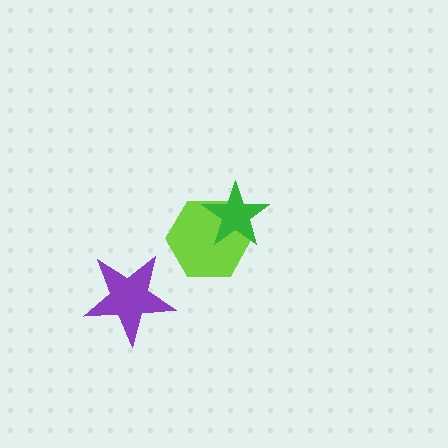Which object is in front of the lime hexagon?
The green star is in front of the lime hexagon.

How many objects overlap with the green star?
1 object overlaps with the green star.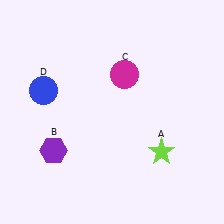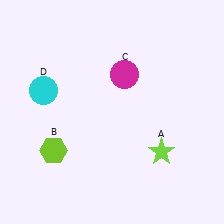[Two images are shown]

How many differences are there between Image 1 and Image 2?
There are 2 differences between the two images.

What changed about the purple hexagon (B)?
In Image 1, B is purple. In Image 2, it changed to lime.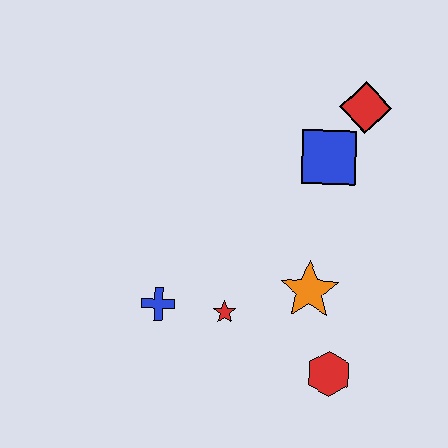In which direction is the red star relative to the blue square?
The red star is below the blue square.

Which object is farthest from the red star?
The red diamond is farthest from the red star.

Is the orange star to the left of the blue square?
Yes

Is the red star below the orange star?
Yes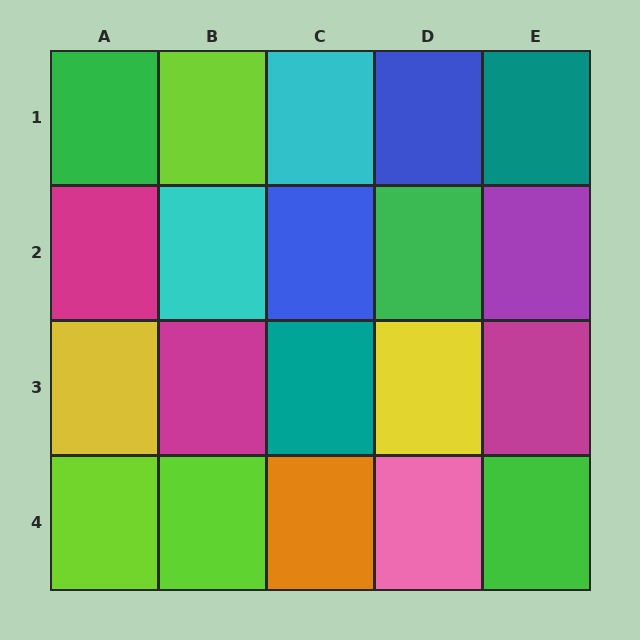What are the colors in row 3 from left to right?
Yellow, magenta, teal, yellow, magenta.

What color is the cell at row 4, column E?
Green.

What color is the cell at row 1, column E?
Teal.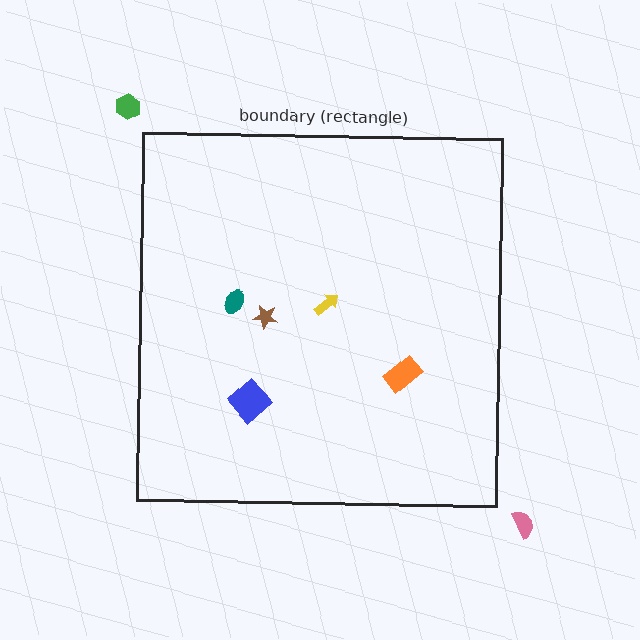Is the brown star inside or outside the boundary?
Inside.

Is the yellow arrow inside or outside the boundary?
Inside.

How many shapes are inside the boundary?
5 inside, 2 outside.